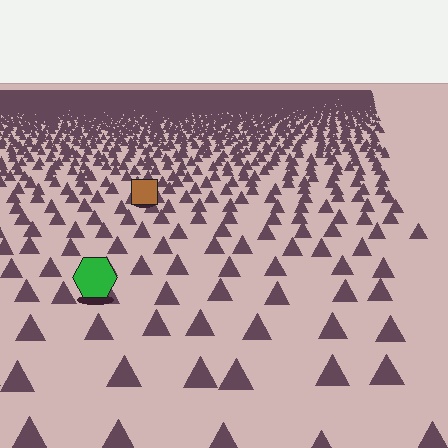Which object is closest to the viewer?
The green hexagon is closest. The texture marks near it are larger and more spread out.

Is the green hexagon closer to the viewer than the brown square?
Yes. The green hexagon is closer — you can tell from the texture gradient: the ground texture is coarser near it.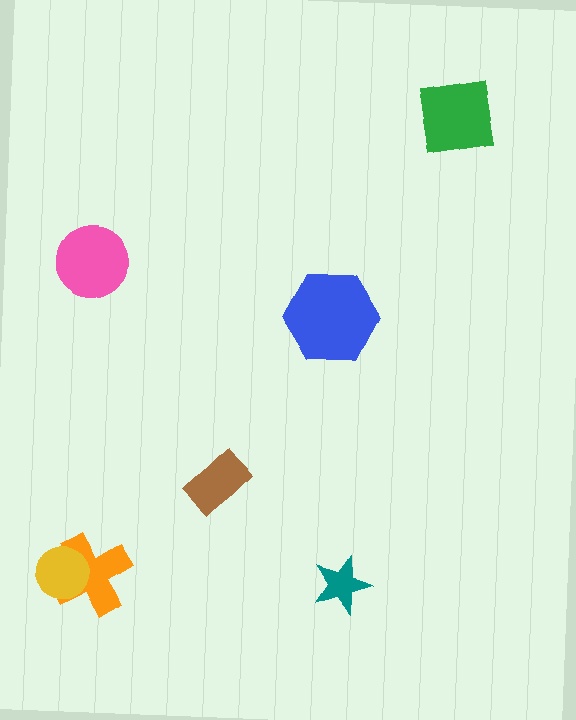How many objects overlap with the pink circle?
0 objects overlap with the pink circle.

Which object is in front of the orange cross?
The yellow circle is in front of the orange cross.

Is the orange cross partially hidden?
Yes, it is partially covered by another shape.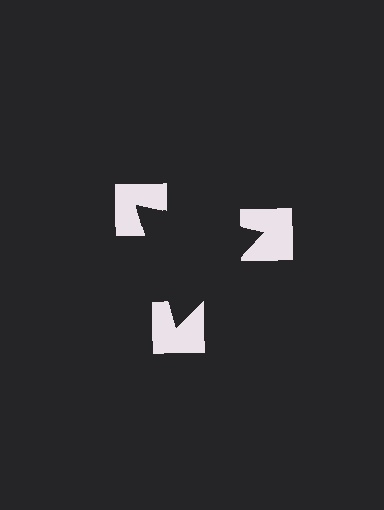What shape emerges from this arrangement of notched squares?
An illusory triangle — its edges are inferred from the aligned wedge cuts in the notched squares, not physically drawn.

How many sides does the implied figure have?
3 sides.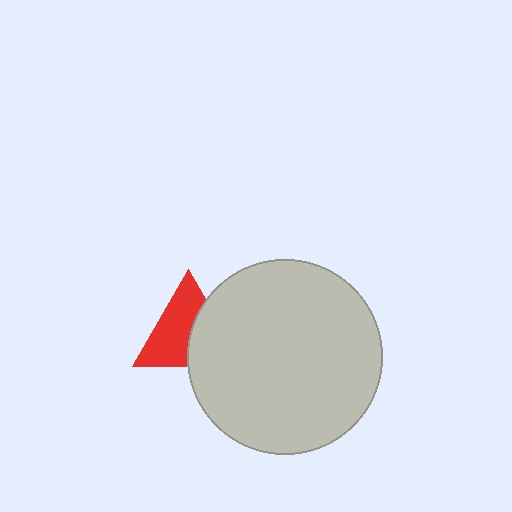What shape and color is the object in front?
The object in front is a light gray circle.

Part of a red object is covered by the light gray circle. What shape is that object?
It is a triangle.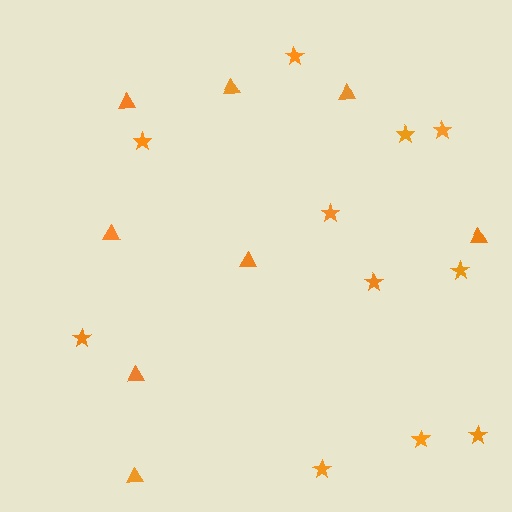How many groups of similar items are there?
There are 2 groups: one group of stars (11) and one group of triangles (8).